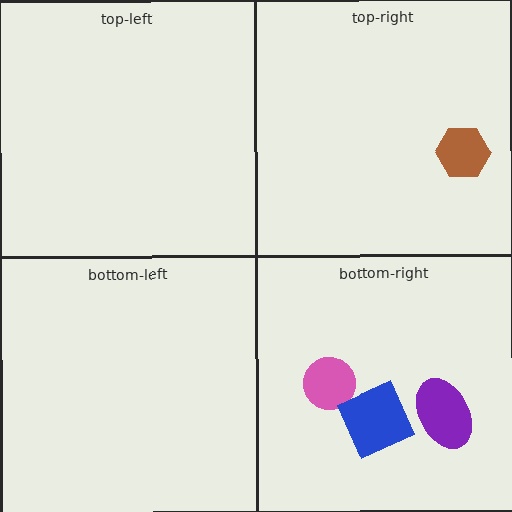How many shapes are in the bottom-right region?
3.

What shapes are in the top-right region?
The brown hexagon.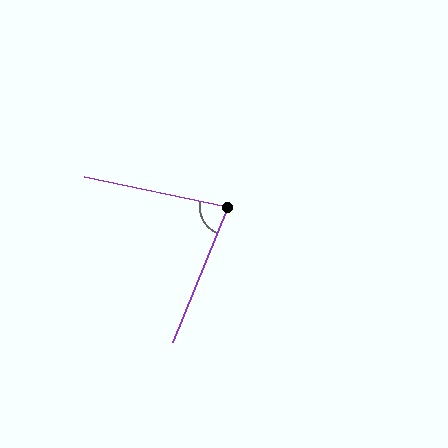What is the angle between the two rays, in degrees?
Approximately 80 degrees.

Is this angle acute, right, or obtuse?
It is acute.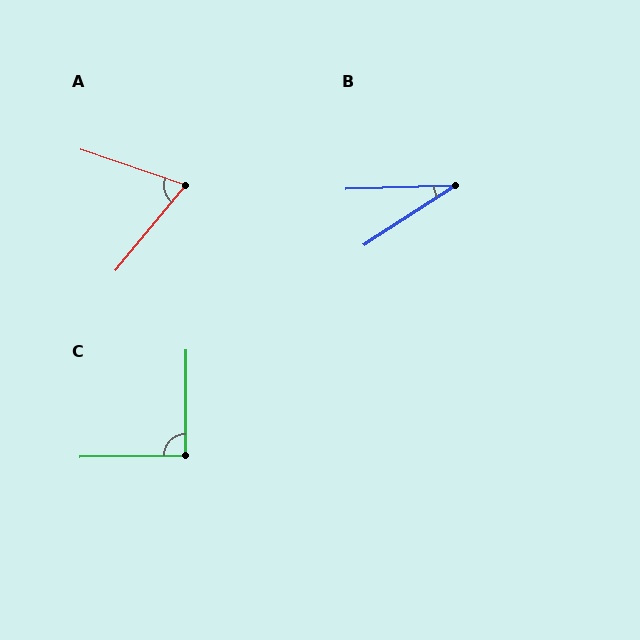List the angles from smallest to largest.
B (31°), A (69°), C (91°).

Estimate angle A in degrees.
Approximately 69 degrees.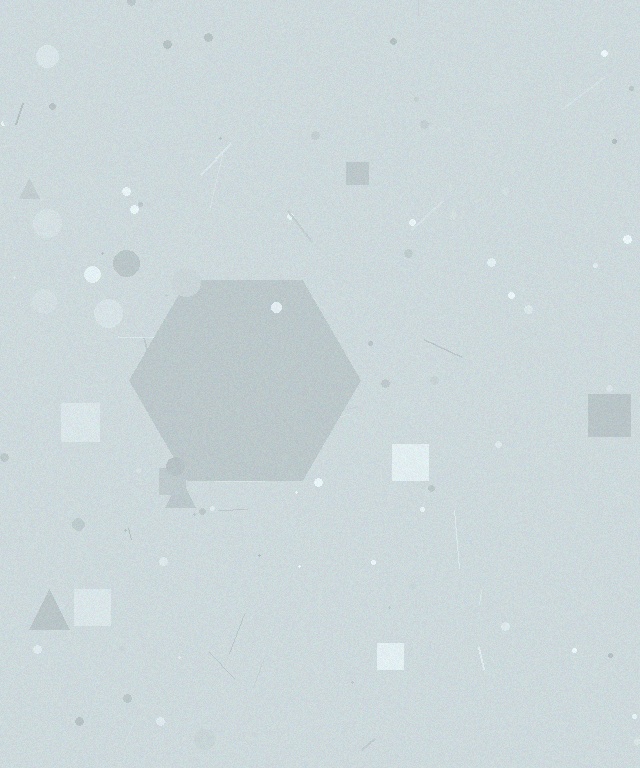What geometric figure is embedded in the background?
A hexagon is embedded in the background.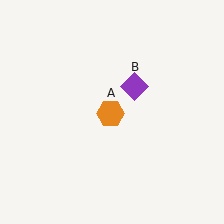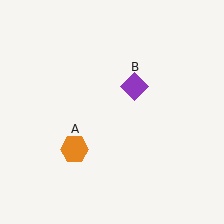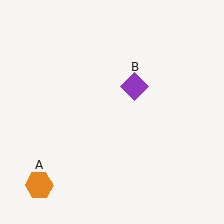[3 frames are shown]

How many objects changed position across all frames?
1 object changed position: orange hexagon (object A).